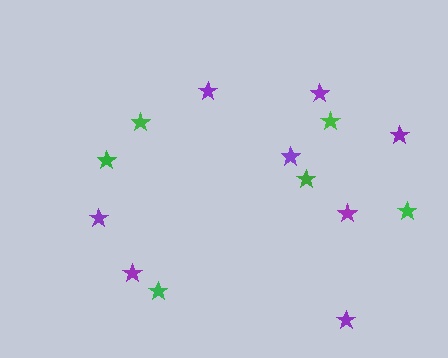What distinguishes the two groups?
There are 2 groups: one group of green stars (6) and one group of purple stars (8).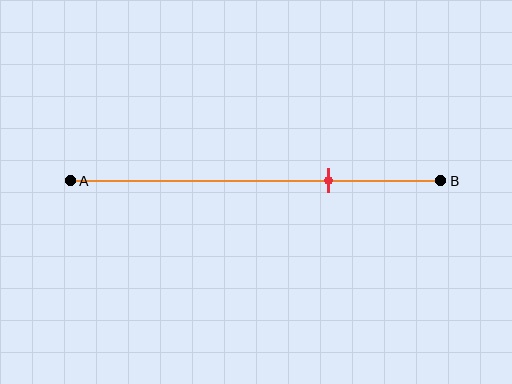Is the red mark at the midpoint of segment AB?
No, the mark is at about 70% from A, not at the 50% midpoint.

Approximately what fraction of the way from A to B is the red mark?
The red mark is approximately 70% of the way from A to B.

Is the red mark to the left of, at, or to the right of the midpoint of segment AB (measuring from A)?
The red mark is to the right of the midpoint of segment AB.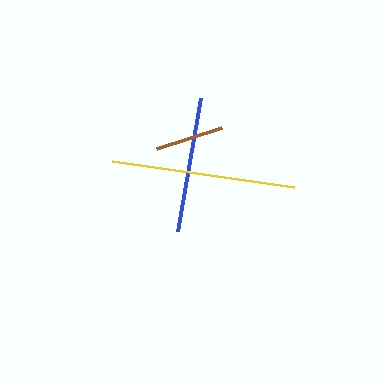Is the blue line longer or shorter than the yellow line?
The yellow line is longer than the blue line.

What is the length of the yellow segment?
The yellow segment is approximately 184 pixels long.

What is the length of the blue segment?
The blue segment is approximately 134 pixels long.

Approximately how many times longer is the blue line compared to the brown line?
The blue line is approximately 2.0 times the length of the brown line.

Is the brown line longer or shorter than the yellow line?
The yellow line is longer than the brown line.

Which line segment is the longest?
The yellow line is the longest at approximately 184 pixels.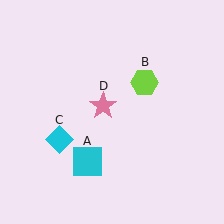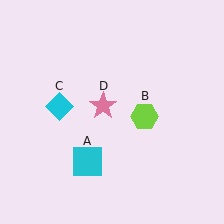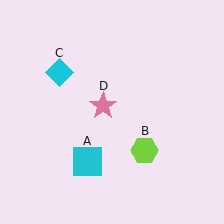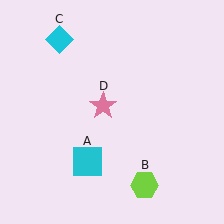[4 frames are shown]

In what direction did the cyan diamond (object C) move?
The cyan diamond (object C) moved up.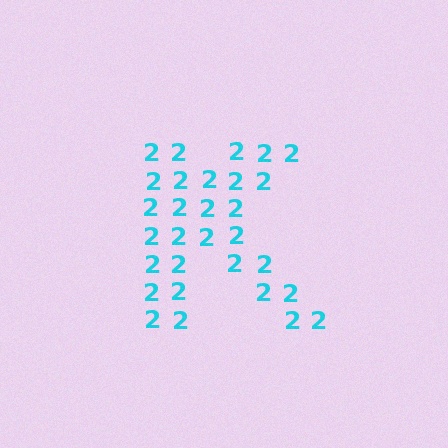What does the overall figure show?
The overall figure shows the letter K.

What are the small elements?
The small elements are digit 2's.